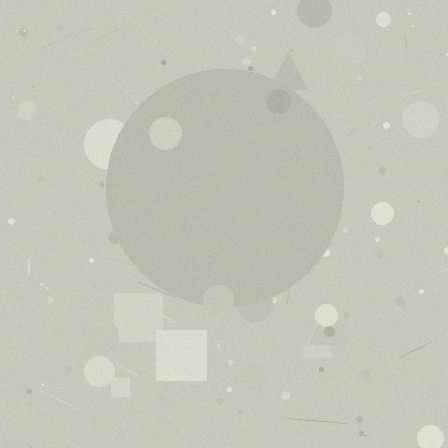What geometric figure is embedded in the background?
A circle is embedded in the background.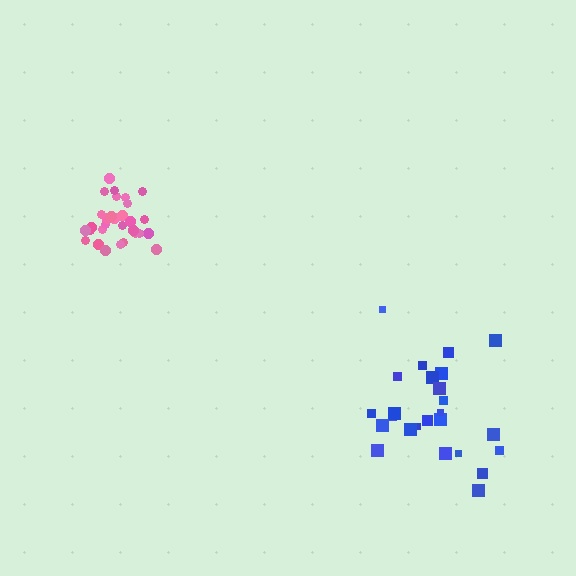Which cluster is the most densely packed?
Pink.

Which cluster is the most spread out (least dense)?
Blue.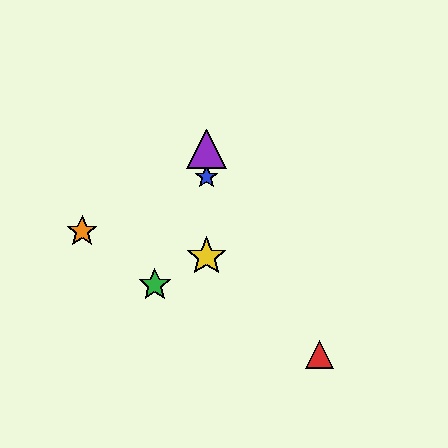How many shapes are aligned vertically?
3 shapes (the blue star, the yellow star, the purple triangle) are aligned vertically.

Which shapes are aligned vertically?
The blue star, the yellow star, the purple triangle are aligned vertically.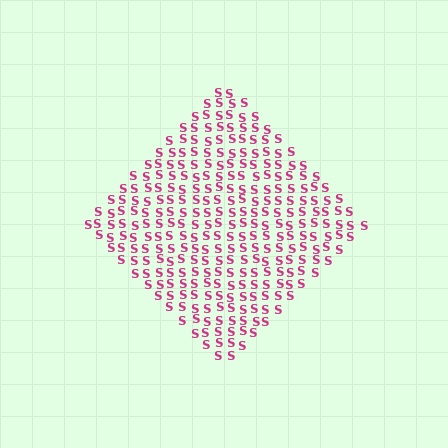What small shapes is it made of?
It is made of small letter S's.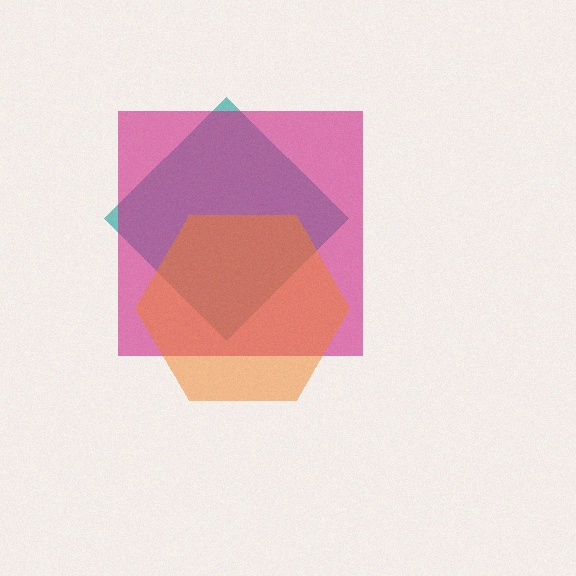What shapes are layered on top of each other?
The layered shapes are: a teal diamond, a magenta square, an orange hexagon.